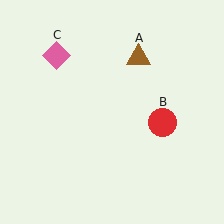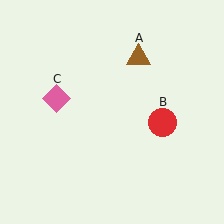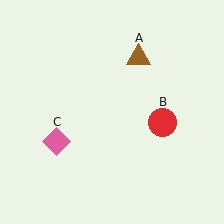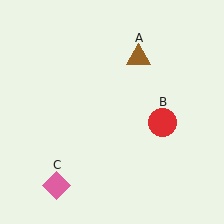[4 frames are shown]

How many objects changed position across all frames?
1 object changed position: pink diamond (object C).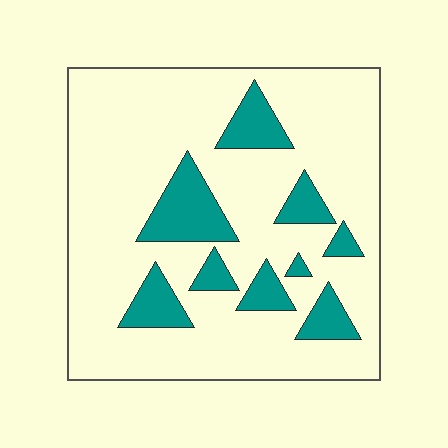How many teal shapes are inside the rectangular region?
9.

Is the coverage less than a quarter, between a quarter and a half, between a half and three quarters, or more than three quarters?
Less than a quarter.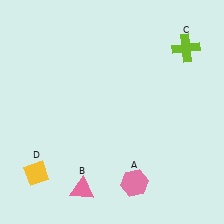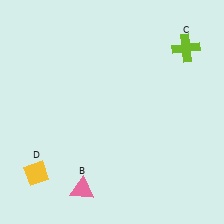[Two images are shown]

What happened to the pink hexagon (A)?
The pink hexagon (A) was removed in Image 2. It was in the bottom-right area of Image 1.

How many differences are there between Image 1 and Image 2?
There is 1 difference between the two images.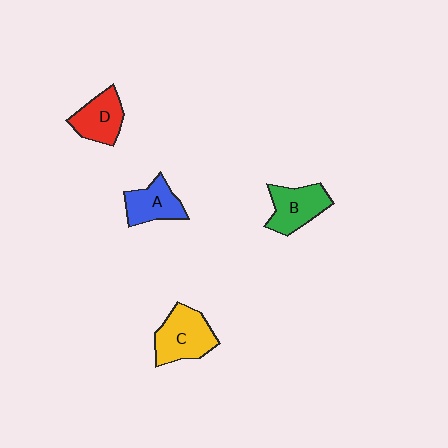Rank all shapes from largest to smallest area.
From largest to smallest: C (yellow), B (green), D (red), A (blue).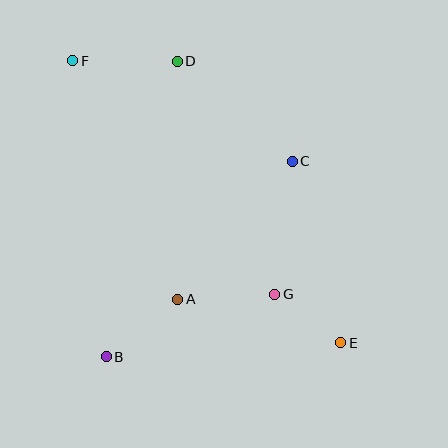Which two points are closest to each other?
Points E and G are closest to each other.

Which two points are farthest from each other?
Points E and F are farthest from each other.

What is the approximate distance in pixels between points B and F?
The distance between B and F is approximately 298 pixels.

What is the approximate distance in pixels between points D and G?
The distance between D and G is approximately 253 pixels.